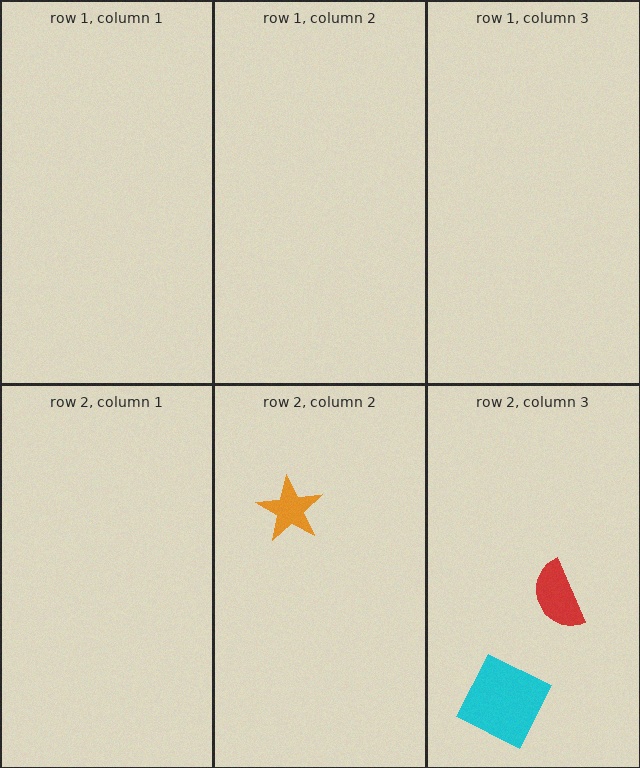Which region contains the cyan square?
The row 2, column 3 region.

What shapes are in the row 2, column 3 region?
The red semicircle, the cyan square.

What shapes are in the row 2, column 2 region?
The orange star.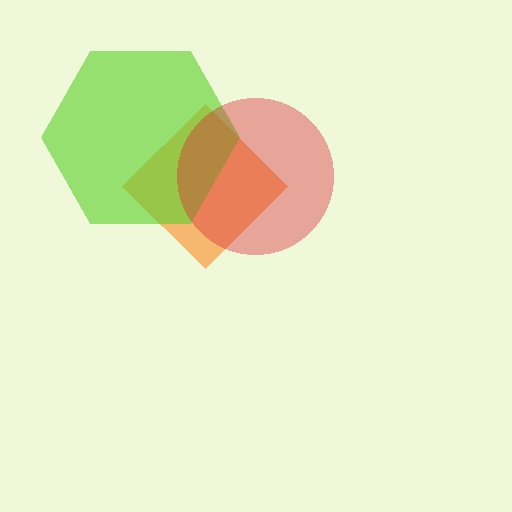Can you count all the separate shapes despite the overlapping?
Yes, there are 3 separate shapes.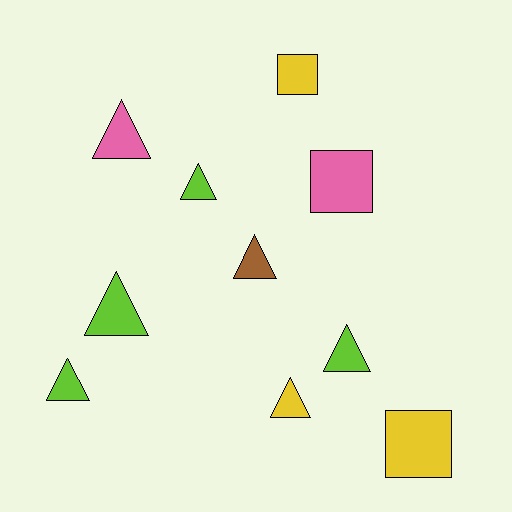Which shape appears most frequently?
Triangle, with 7 objects.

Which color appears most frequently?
Lime, with 4 objects.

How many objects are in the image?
There are 10 objects.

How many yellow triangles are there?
There is 1 yellow triangle.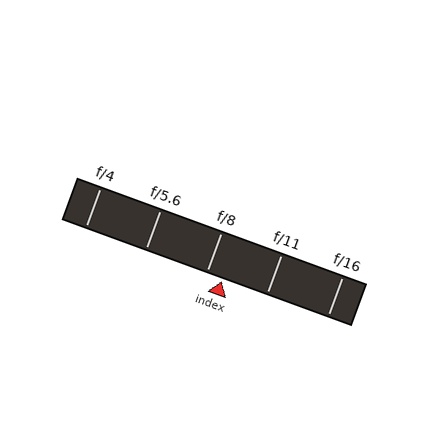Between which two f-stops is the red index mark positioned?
The index mark is between f/8 and f/11.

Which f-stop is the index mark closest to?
The index mark is closest to f/8.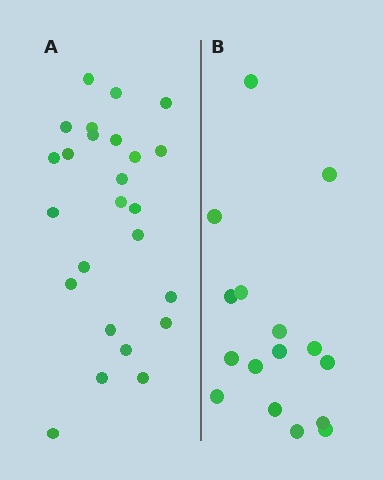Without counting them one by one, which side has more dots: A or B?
Region A (the left region) has more dots.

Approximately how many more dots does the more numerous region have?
Region A has roughly 8 or so more dots than region B.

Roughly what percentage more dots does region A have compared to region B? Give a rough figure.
About 55% more.